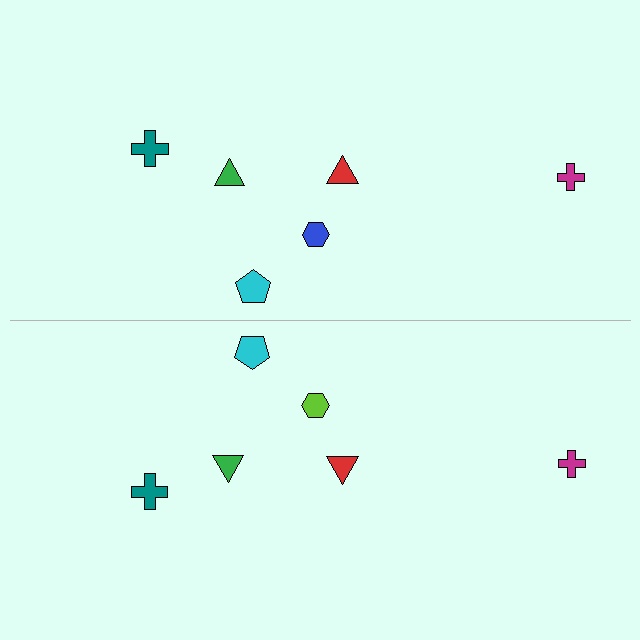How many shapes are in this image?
There are 12 shapes in this image.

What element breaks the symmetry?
The lime hexagon on the bottom side breaks the symmetry — its mirror counterpart is blue.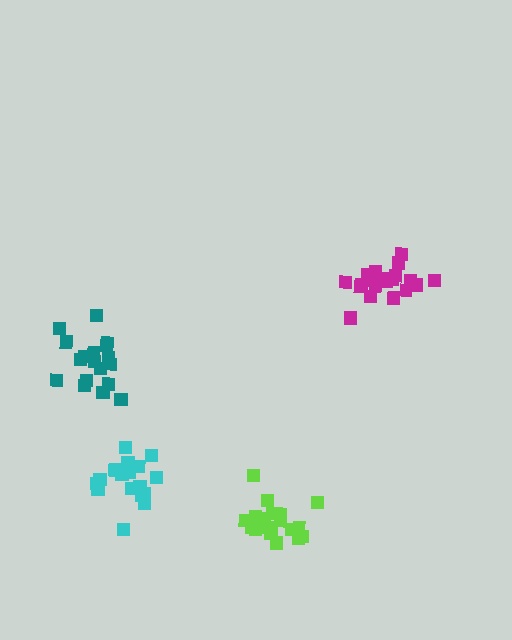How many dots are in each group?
Group 1: 21 dots, Group 2: 17 dots, Group 3: 18 dots, Group 4: 18 dots (74 total).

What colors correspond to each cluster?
The clusters are colored: magenta, cyan, teal, lime.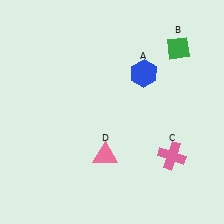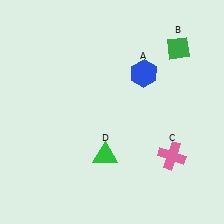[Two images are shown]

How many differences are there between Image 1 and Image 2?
There is 1 difference between the two images.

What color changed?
The triangle (D) changed from pink in Image 1 to green in Image 2.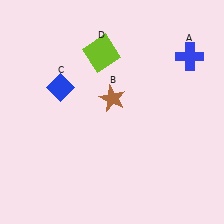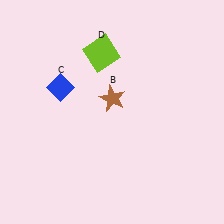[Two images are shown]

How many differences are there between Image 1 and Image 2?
There is 1 difference between the two images.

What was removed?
The blue cross (A) was removed in Image 2.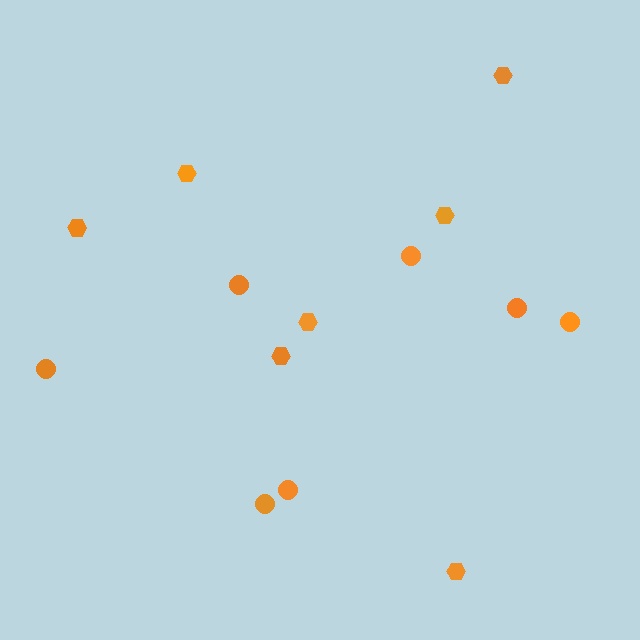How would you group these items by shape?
There are 2 groups: one group of hexagons (7) and one group of circles (7).